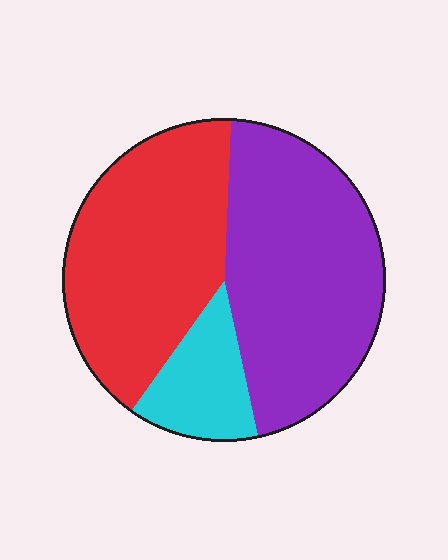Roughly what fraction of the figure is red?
Red covers roughly 40% of the figure.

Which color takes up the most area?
Purple, at roughly 45%.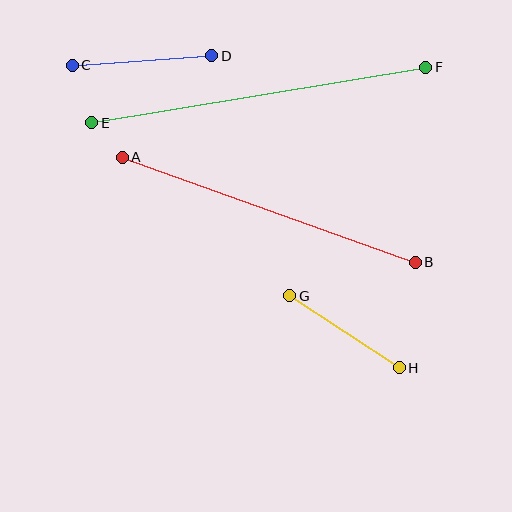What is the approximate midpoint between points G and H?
The midpoint is at approximately (344, 332) pixels.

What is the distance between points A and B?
The distance is approximately 311 pixels.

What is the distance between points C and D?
The distance is approximately 140 pixels.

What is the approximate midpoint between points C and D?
The midpoint is at approximately (142, 61) pixels.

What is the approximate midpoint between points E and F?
The midpoint is at approximately (259, 95) pixels.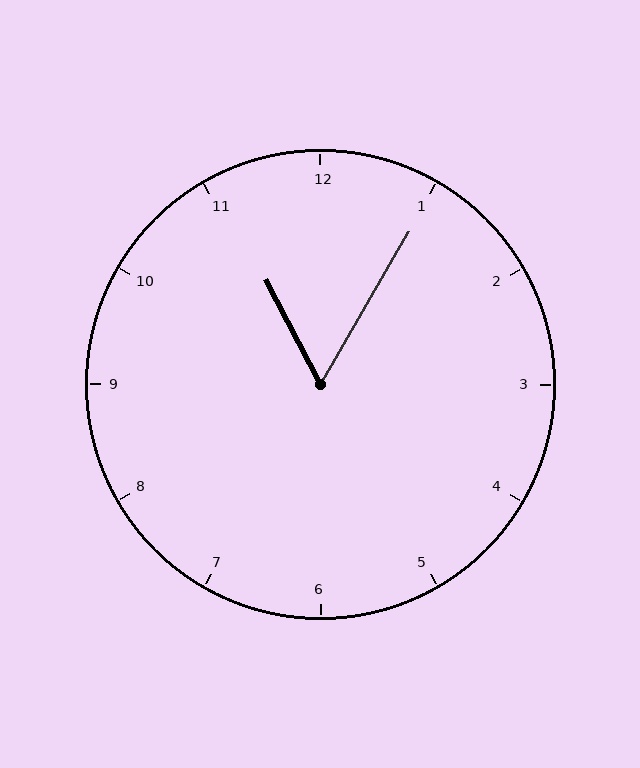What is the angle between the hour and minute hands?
Approximately 58 degrees.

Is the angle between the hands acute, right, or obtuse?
It is acute.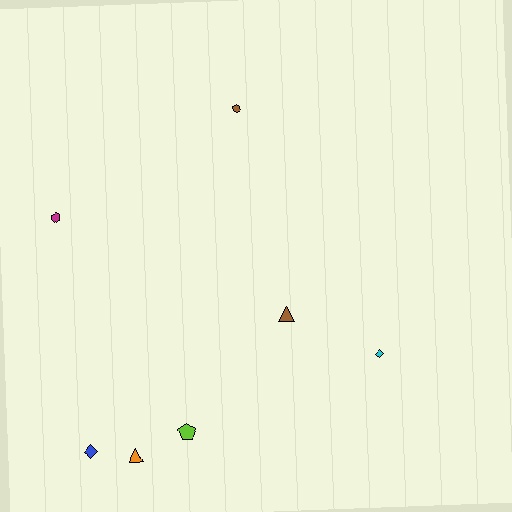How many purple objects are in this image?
There are no purple objects.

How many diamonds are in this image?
There are 2 diamonds.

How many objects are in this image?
There are 7 objects.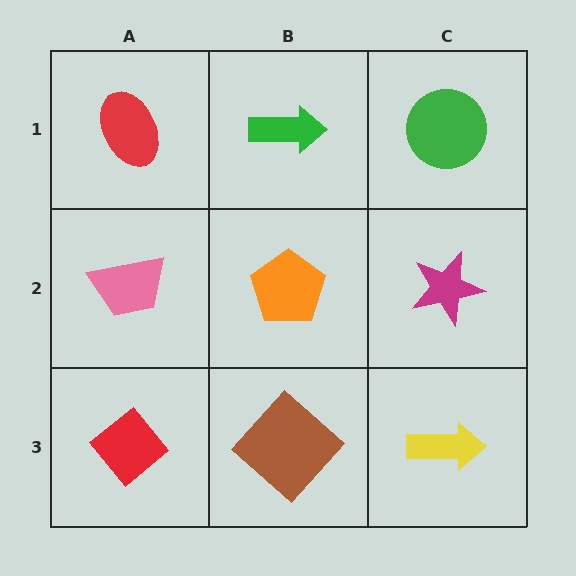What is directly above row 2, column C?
A green circle.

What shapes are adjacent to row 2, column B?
A green arrow (row 1, column B), a brown diamond (row 3, column B), a pink trapezoid (row 2, column A), a magenta star (row 2, column C).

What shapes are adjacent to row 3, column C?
A magenta star (row 2, column C), a brown diamond (row 3, column B).